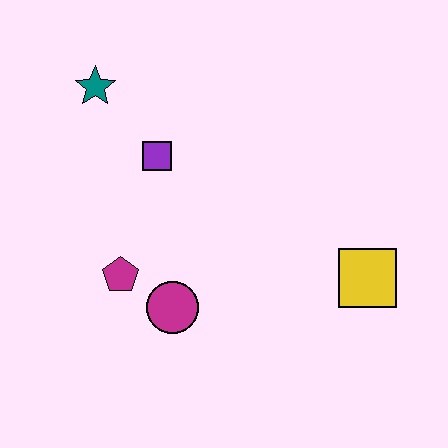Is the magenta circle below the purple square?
Yes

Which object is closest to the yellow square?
The magenta circle is closest to the yellow square.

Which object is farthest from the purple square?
The yellow square is farthest from the purple square.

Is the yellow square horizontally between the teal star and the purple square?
No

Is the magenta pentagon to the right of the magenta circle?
No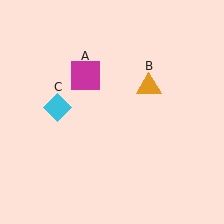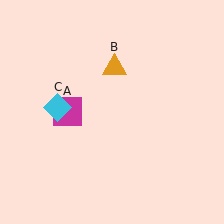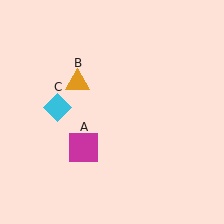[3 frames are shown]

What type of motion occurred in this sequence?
The magenta square (object A), orange triangle (object B) rotated counterclockwise around the center of the scene.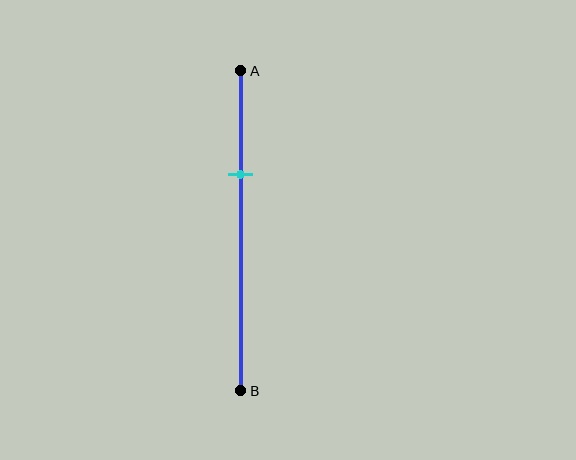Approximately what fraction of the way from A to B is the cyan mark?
The cyan mark is approximately 30% of the way from A to B.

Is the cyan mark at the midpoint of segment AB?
No, the mark is at about 30% from A, not at the 50% midpoint.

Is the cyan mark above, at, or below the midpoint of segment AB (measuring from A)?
The cyan mark is above the midpoint of segment AB.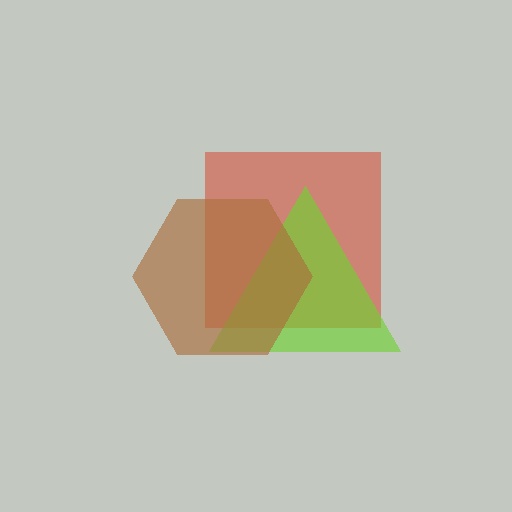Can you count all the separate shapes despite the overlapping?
Yes, there are 3 separate shapes.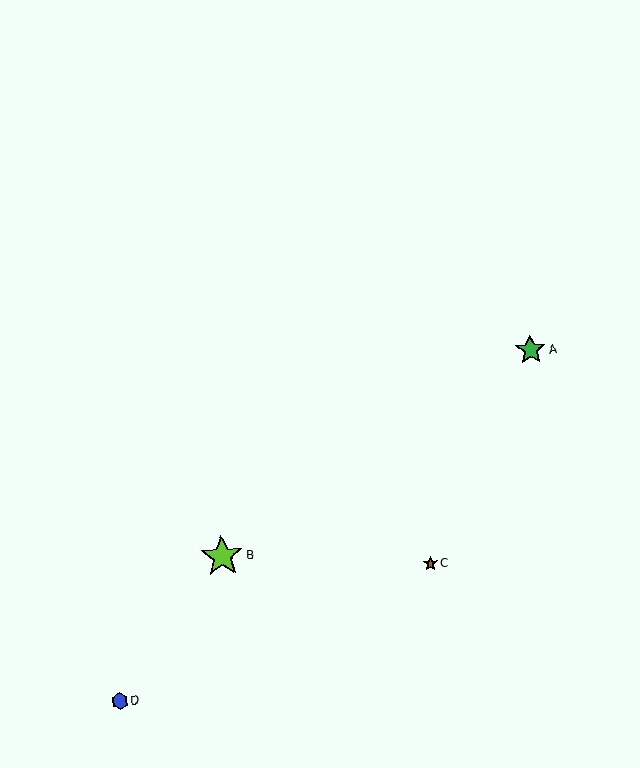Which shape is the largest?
The lime star (labeled B) is the largest.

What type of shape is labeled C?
Shape C is a brown star.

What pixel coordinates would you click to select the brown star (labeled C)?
Click at (430, 564) to select the brown star C.